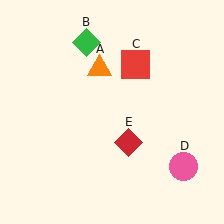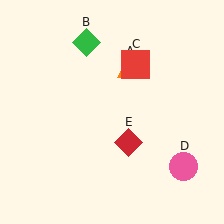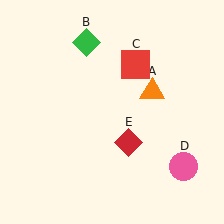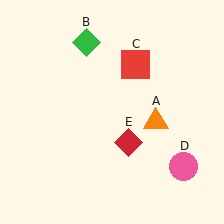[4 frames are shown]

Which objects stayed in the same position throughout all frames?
Green diamond (object B) and red square (object C) and pink circle (object D) and red diamond (object E) remained stationary.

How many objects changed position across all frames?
1 object changed position: orange triangle (object A).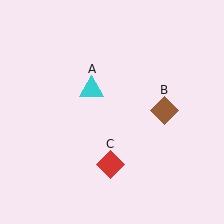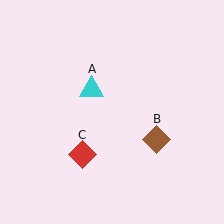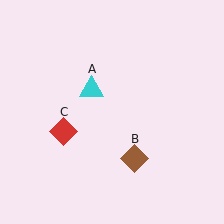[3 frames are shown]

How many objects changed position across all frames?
2 objects changed position: brown diamond (object B), red diamond (object C).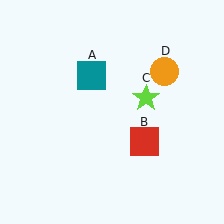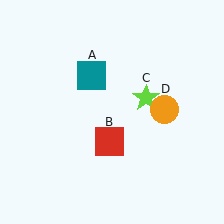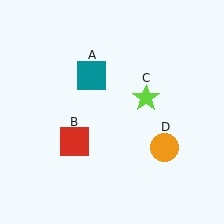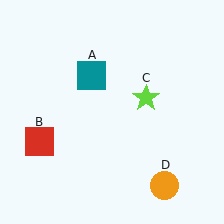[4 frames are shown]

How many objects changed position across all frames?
2 objects changed position: red square (object B), orange circle (object D).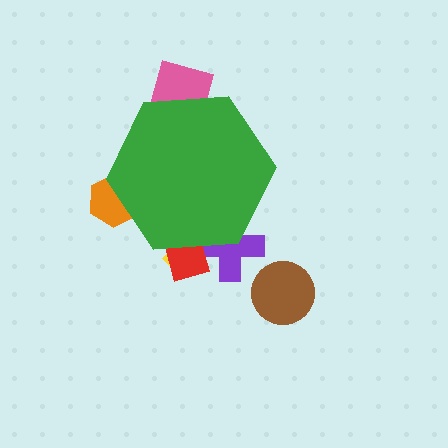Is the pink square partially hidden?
Yes, the pink square is partially hidden behind the green hexagon.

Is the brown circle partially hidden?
No, the brown circle is fully visible.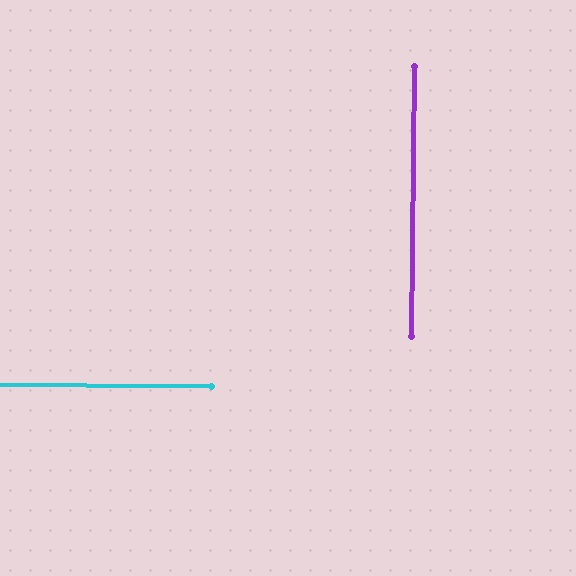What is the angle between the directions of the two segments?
Approximately 90 degrees.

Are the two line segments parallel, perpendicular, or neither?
Perpendicular — they meet at approximately 90°.